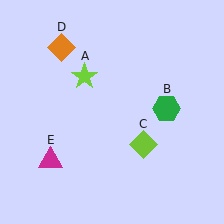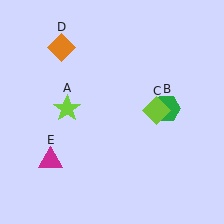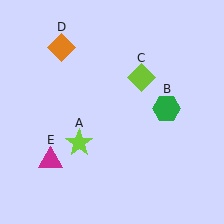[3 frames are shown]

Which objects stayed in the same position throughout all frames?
Green hexagon (object B) and orange diamond (object D) and magenta triangle (object E) remained stationary.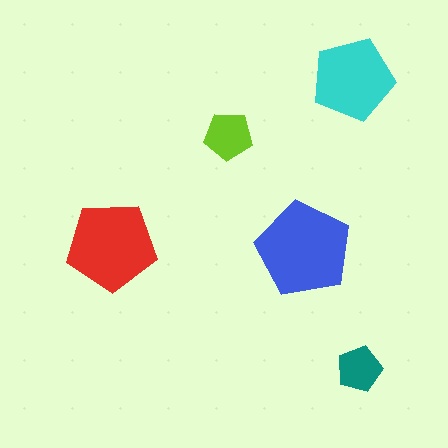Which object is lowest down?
The teal pentagon is bottommost.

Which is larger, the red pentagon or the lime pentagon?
The red one.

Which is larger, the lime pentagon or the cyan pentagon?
The cyan one.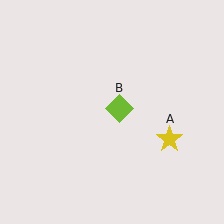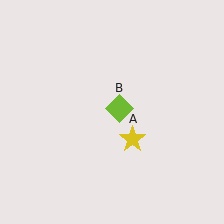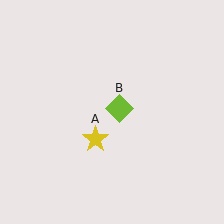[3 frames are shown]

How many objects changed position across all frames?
1 object changed position: yellow star (object A).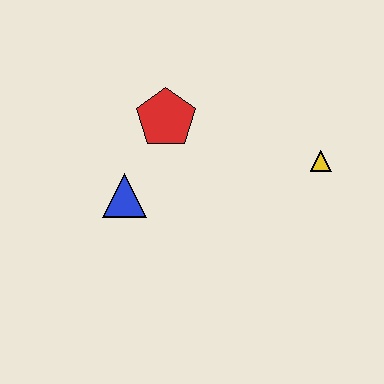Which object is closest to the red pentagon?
The blue triangle is closest to the red pentagon.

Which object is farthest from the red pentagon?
The yellow triangle is farthest from the red pentagon.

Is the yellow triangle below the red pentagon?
Yes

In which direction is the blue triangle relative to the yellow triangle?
The blue triangle is to the left of the yellow triangle.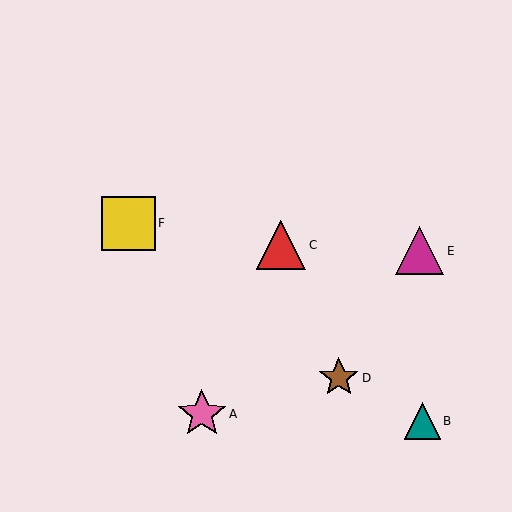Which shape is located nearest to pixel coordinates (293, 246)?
The red triangle (labeled C) at (281, 245) is nearest to that location.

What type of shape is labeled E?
Shape E is a magenta triangle.